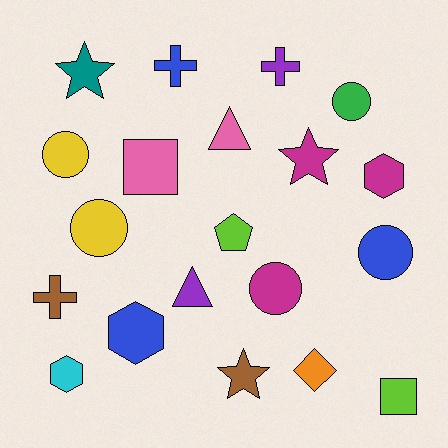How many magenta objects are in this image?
There are 3 magenta objects.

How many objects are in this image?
There are 20 objects.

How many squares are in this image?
There are 2 squares.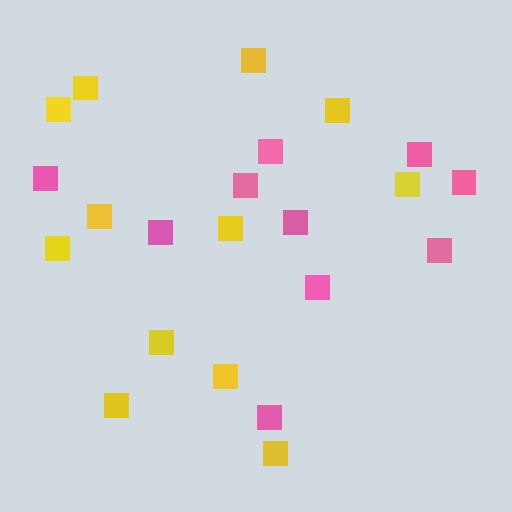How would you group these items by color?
There are 2 groups: one group of yellow squares (12) and one group of pink squares (10).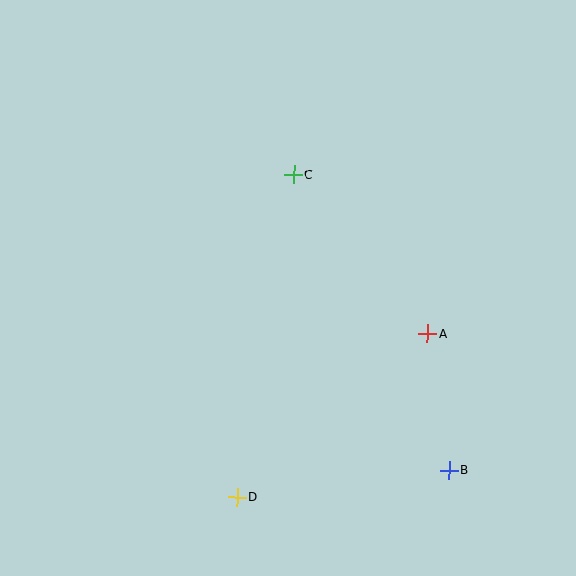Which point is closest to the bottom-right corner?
Point B is closest to the bottom-right corner.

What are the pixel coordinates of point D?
Point D is at (237, 497).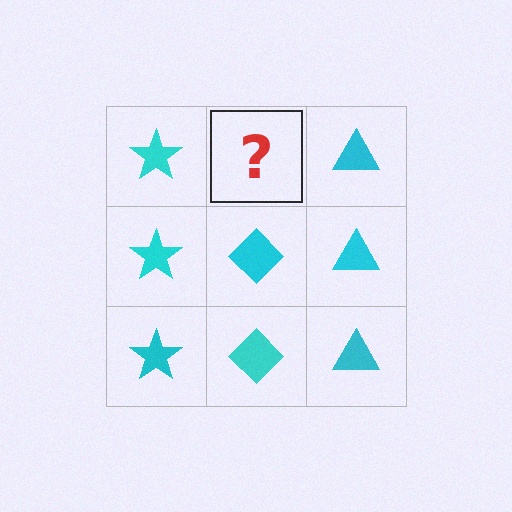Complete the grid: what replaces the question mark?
The question mark should be replaced with a cyan diamond.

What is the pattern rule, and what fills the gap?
The rule is that each column has a consistent shape. The gap should be filled with a cyan diamond.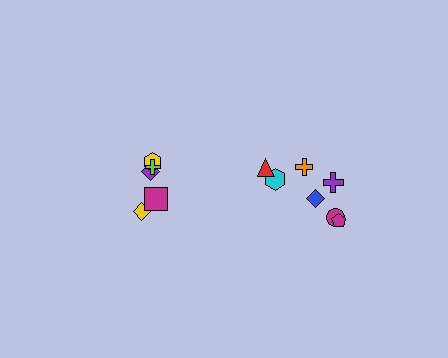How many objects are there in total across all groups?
There are 12 objects.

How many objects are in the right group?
There are 7 objects.